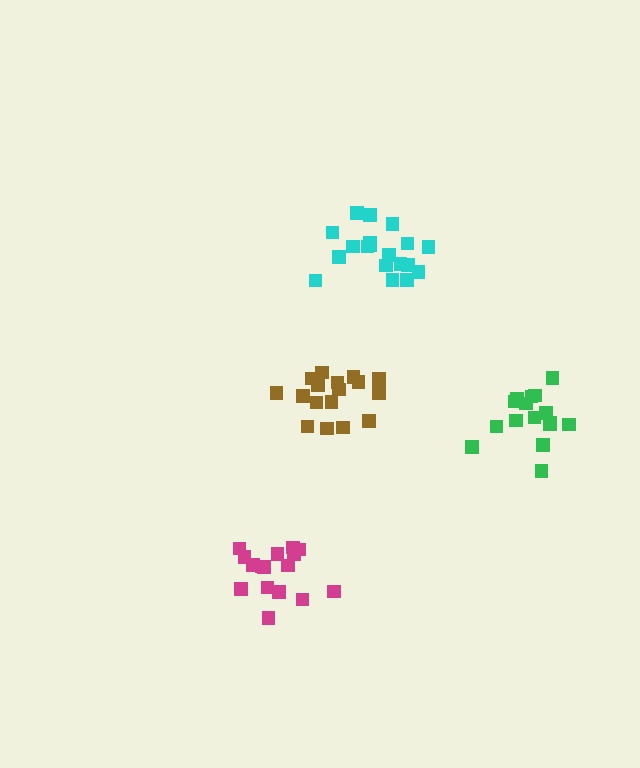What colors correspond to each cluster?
The clusters are colored: green, cyan, magenta, brown.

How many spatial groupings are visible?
There are 4 spatial groupings.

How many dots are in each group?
Group 1: 16 dots, Group 2: 19 dots, Group 3: 16 dots, Group 4: 17 dots (68 total).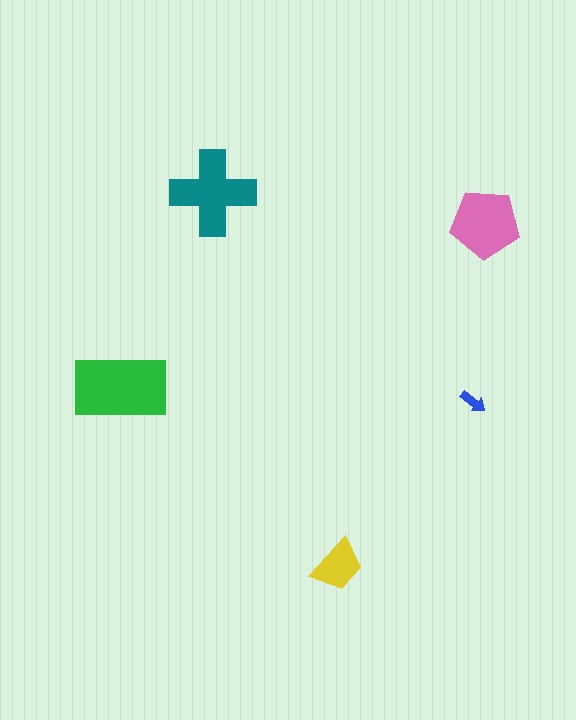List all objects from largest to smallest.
The green rectangle, the teal cross, the pink pentagon, the yellow trapezoid, the blue arrow.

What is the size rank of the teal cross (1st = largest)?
2nd.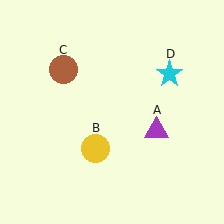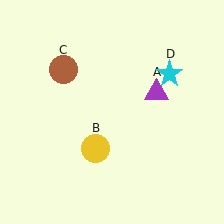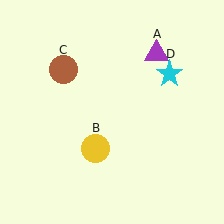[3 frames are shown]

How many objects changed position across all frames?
1 object changed position: purple triangle (object A).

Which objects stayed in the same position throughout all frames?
Yellow circle (object B) and brown circle (object C) and cyan star (object D) remained stationary.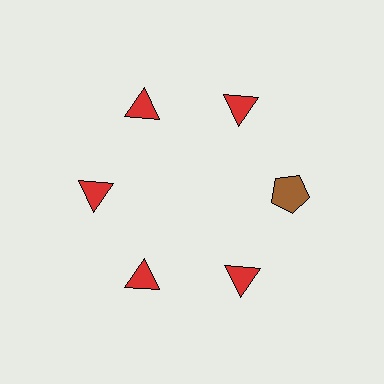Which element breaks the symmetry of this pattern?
The brown pentagon at roughly the 3 o'clock position breaks the symmetry. All other shapes are red triangles.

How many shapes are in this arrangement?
There are 6 shapes arranged in a ring pattern.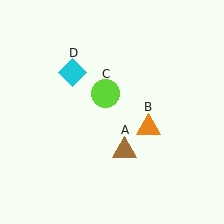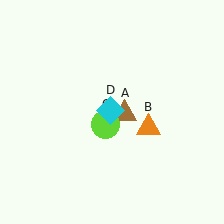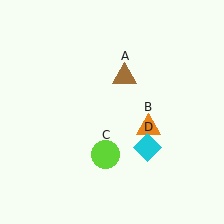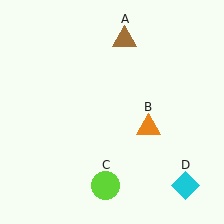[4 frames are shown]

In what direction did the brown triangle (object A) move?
The brown triangle (object A) moved up.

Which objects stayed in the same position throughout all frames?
Orange triangle (object B) remained stationary.